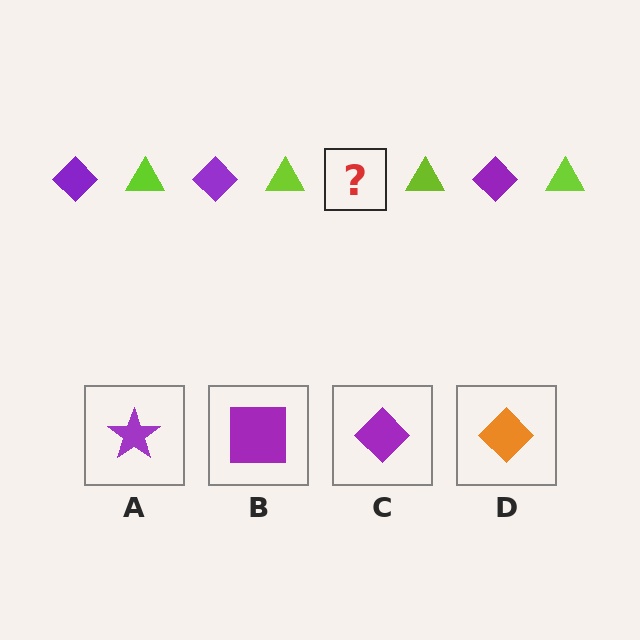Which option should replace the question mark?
Option C.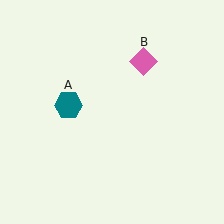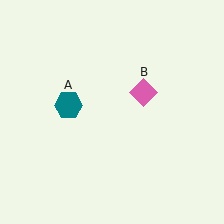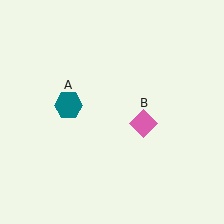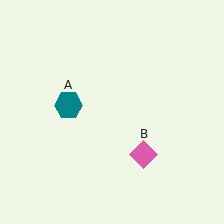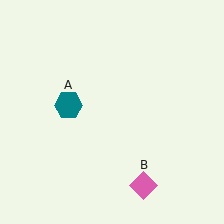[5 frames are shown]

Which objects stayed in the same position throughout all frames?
Teal hexagon (object A) remained stationary.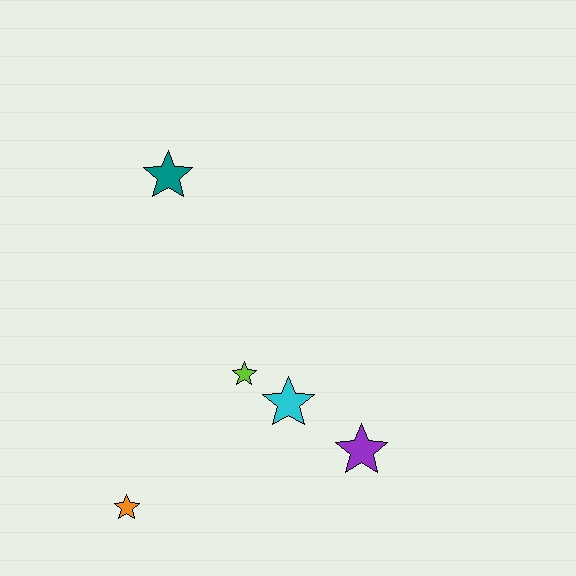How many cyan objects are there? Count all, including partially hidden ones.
There is 1 cyan object.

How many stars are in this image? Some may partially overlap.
There are 5 stars.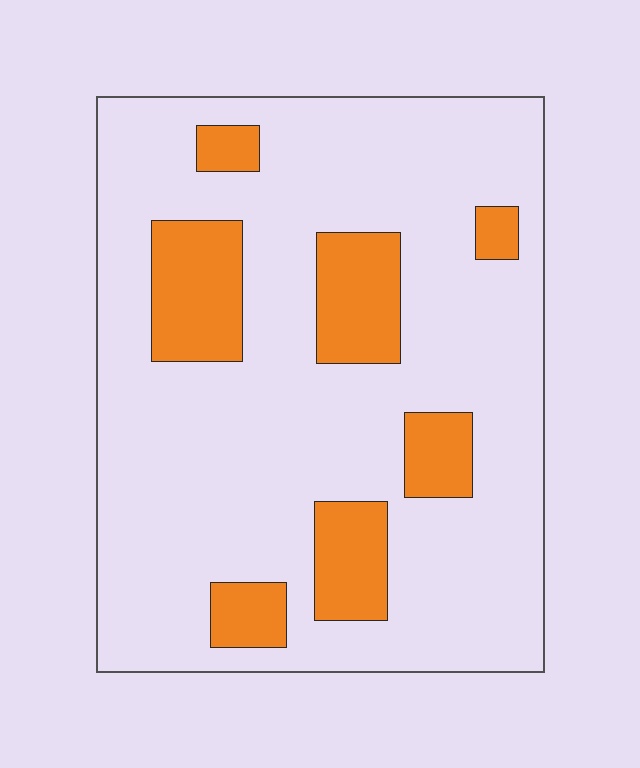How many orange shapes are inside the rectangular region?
7.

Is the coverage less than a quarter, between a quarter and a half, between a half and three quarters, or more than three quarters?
Less than a quarter.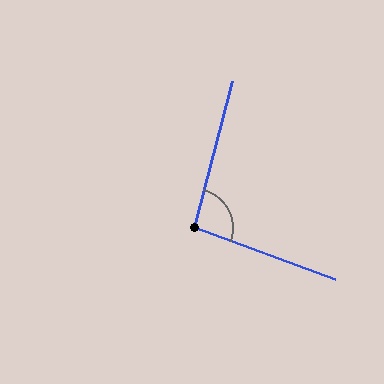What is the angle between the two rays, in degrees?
Approximately 96 degrees.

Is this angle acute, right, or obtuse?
It is obtuse.